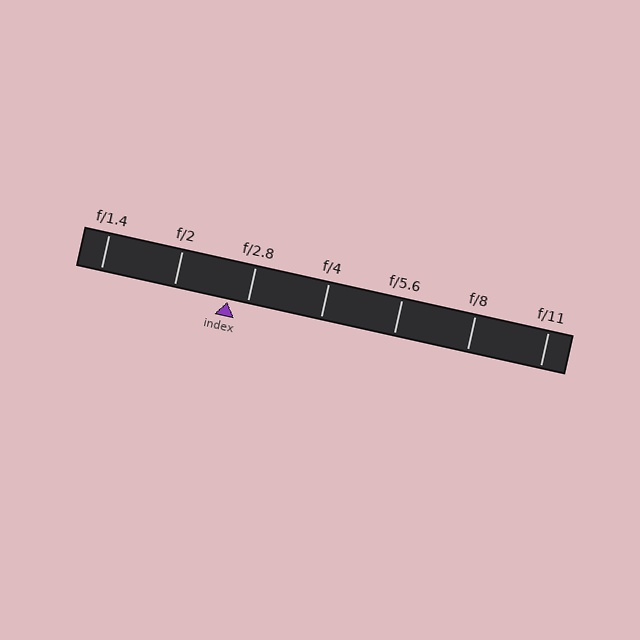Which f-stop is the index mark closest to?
The index mark is closest to f/2.8.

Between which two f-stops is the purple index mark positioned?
The index mark is between f/2 and f/2.8.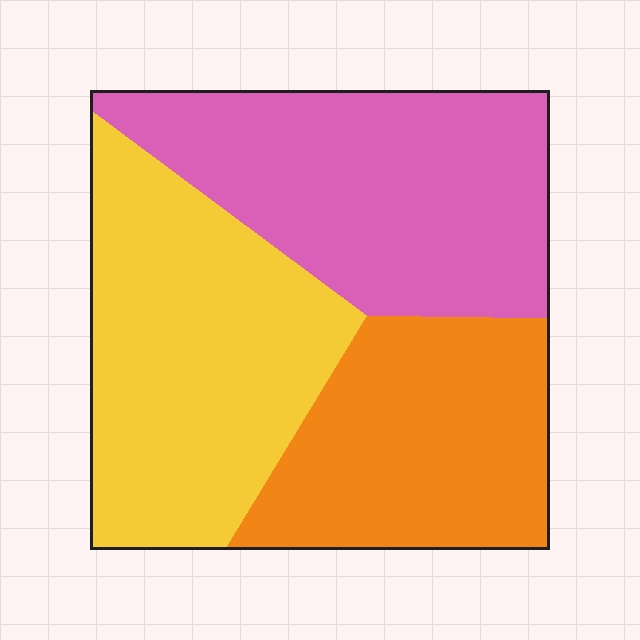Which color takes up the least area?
Orange, at roughly 30%.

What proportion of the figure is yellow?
Yellow covers 36% of the figure.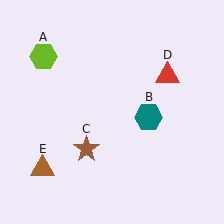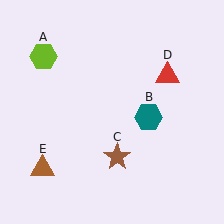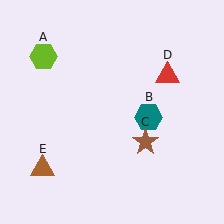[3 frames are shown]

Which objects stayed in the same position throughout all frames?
Lime hexagon (object A) and teal hexagon (object B) and red triangle (object D) and brown triangle (object E) remained stationary.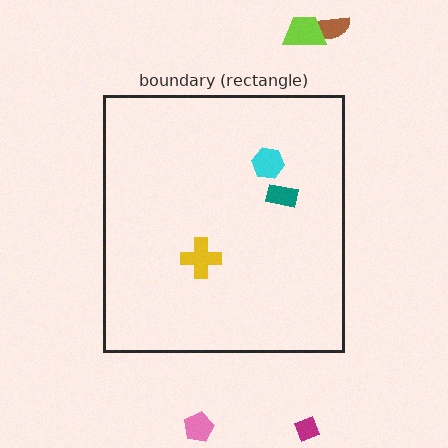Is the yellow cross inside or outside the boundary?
Inside.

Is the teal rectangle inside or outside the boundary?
Inside.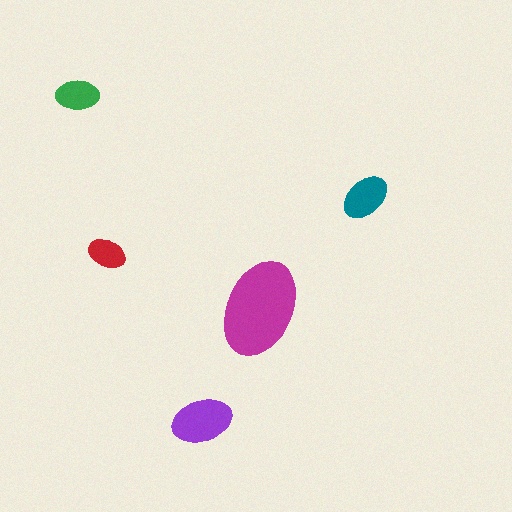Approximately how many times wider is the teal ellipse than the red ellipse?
About 1.5 times wider.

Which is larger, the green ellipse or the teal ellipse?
The teal one.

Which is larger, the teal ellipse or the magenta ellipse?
The magenta one.